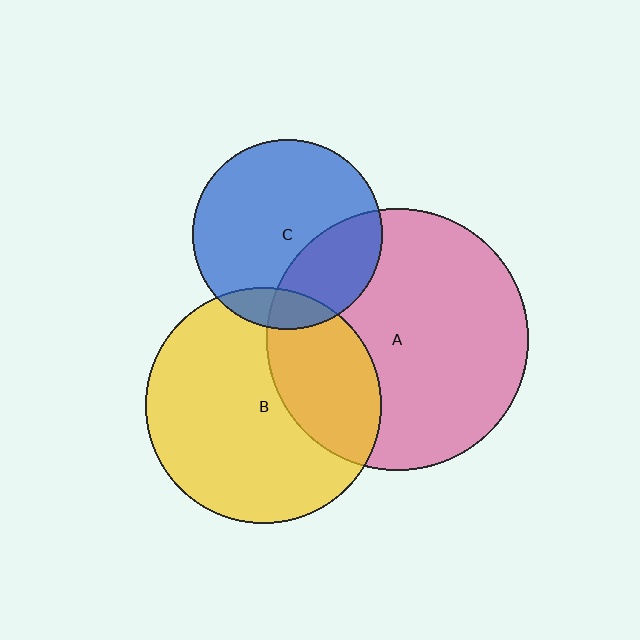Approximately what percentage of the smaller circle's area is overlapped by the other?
Approximately 30%.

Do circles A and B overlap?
Yes.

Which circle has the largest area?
Circle A (pink).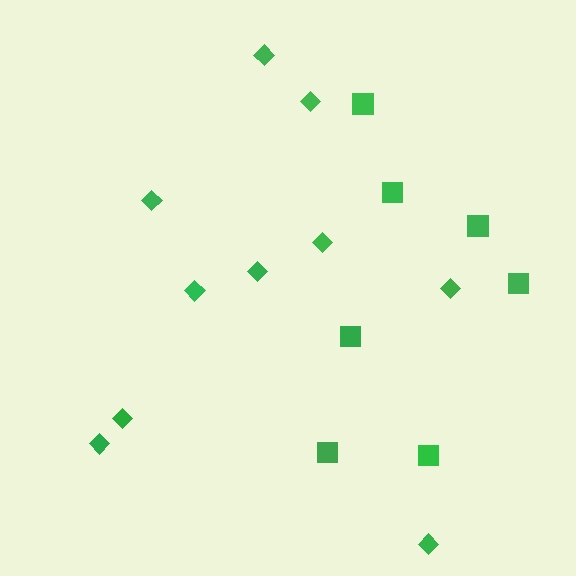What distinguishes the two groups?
There are 2 groups: one group of squares (7) and one group of diamonds (10).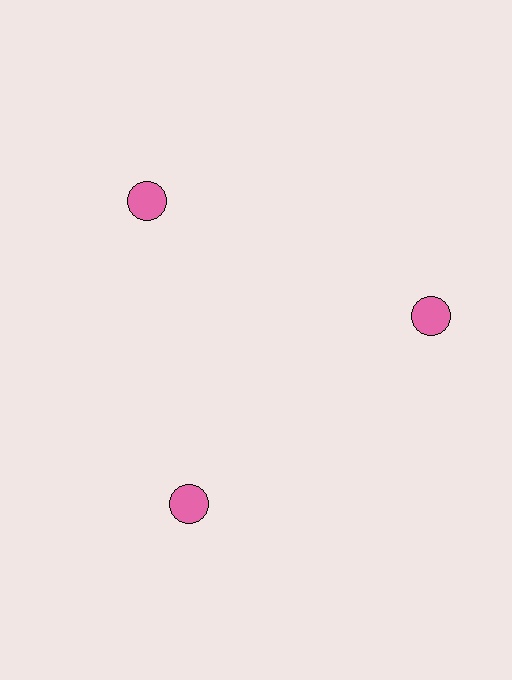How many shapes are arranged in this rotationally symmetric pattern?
There are 3 shapes, arranged in 3 groups of 1.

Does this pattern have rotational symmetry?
Yes, this pattern has 3-fold rotational symmetry. It looks the same after rotating 120 degrees around the center.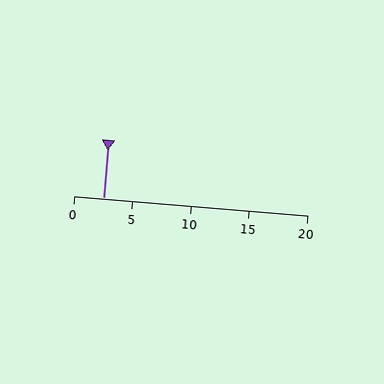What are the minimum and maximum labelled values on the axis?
The axis runs from 0 to 20.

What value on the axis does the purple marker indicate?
The marker indicates approximately 2.5.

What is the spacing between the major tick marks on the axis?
The major ticks are spaced 5 apart.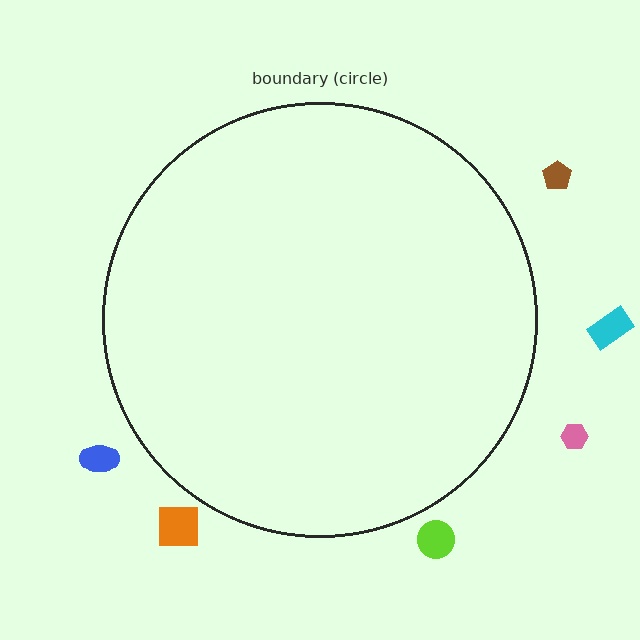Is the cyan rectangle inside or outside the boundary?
Outside.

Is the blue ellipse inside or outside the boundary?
Outside.